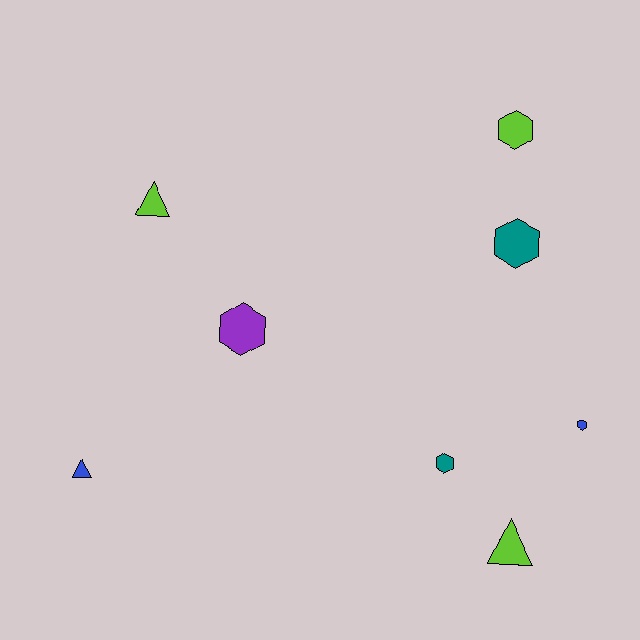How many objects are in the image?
There are 8 objects.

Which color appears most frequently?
Lime, with 3 objects.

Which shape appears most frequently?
Hexagon, with 5 objects.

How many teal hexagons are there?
There are 2 teal hexagons.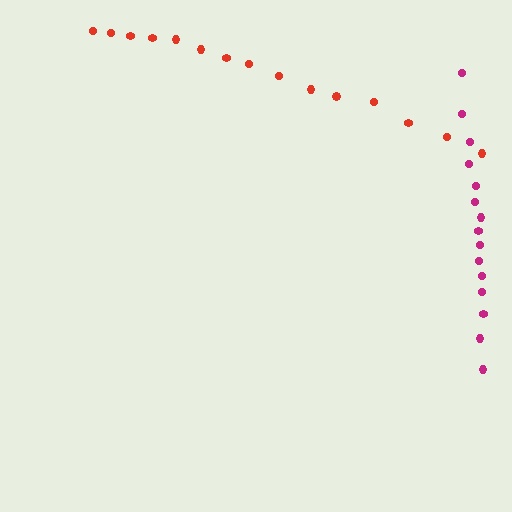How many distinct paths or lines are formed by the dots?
There are 2 distinct paths.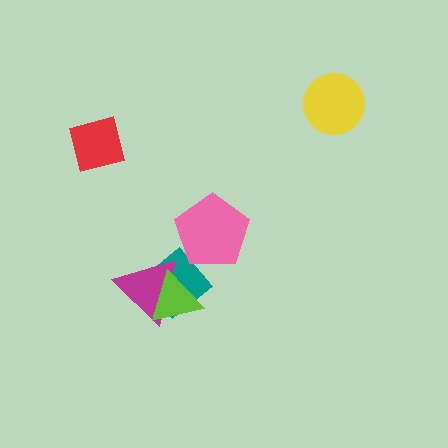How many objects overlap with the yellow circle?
0 objects overlap with the yellow circle.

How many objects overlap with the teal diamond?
3 objects overlap with the teal diamond.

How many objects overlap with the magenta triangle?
2 objects overlap with the magenta triangle.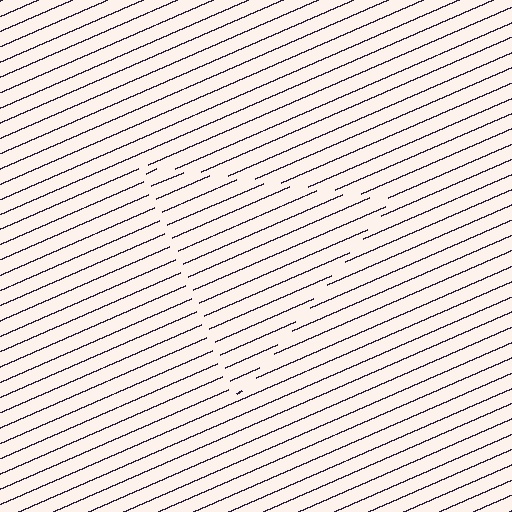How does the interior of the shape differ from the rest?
The interior of the shape contains the same grating, shifted by half a period — the contour is defined by the phase discontinuity where line-ends from the inner and outer gratings abut.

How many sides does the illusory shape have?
3 sides — the line-ends trace a triangle.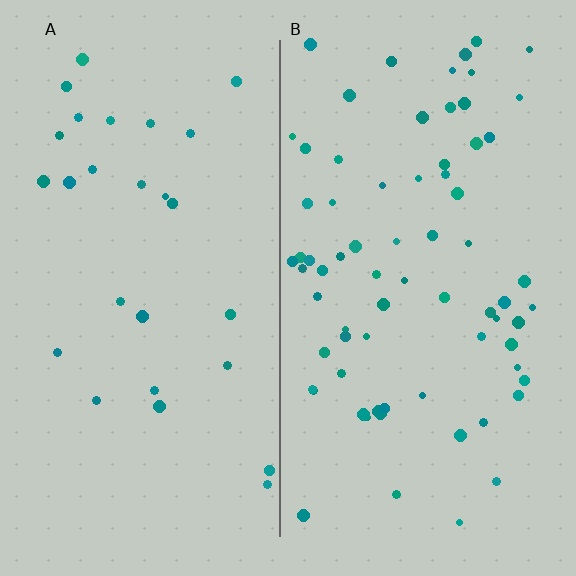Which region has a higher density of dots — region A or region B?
B (the right).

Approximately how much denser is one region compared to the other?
Approximately 2.7× — region B over region A.